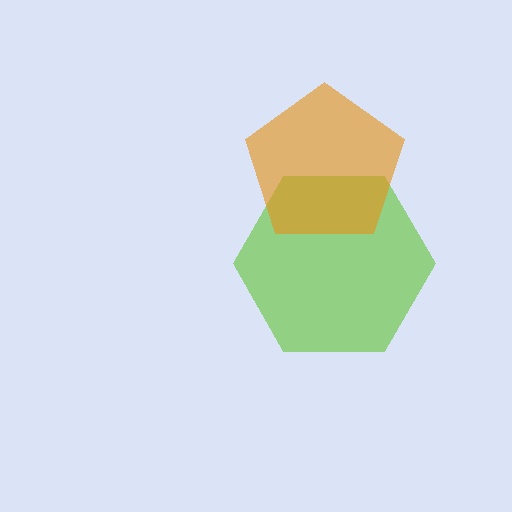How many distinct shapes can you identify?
There are 2 distinct shapes: a lime hexagon, an orange pentagon.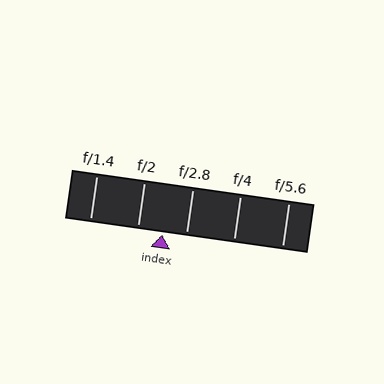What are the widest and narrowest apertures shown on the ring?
The widest aperture shown is f/1.4 and the narrowest is f/5.6.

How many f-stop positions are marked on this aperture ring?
There are 5 f-stop positions marked.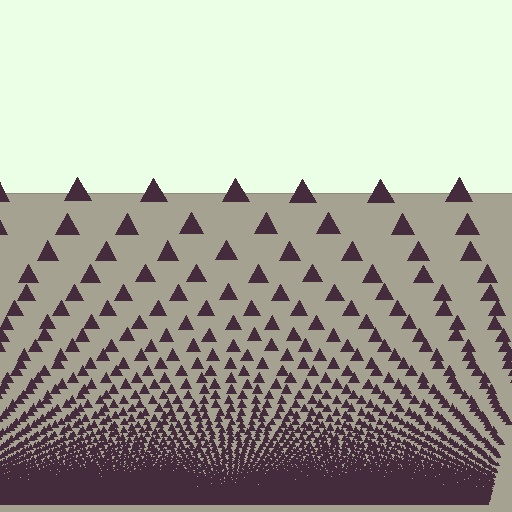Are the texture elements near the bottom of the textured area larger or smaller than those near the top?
Smaller. The gradient is inverted — elements near the bottom are smaller and denser.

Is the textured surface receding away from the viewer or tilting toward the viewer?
The surface appears to tilt toward the viewer. Texture elements get larger and sparser toward the top.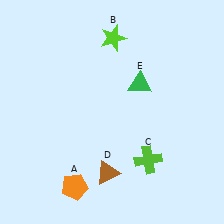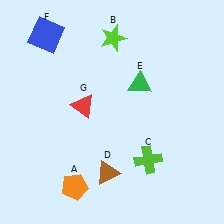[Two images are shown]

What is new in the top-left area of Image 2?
A red triangle (G) was added in the top-left area of Image 2.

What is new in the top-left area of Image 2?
A blue square (F) was added in the top-left area of Image 2.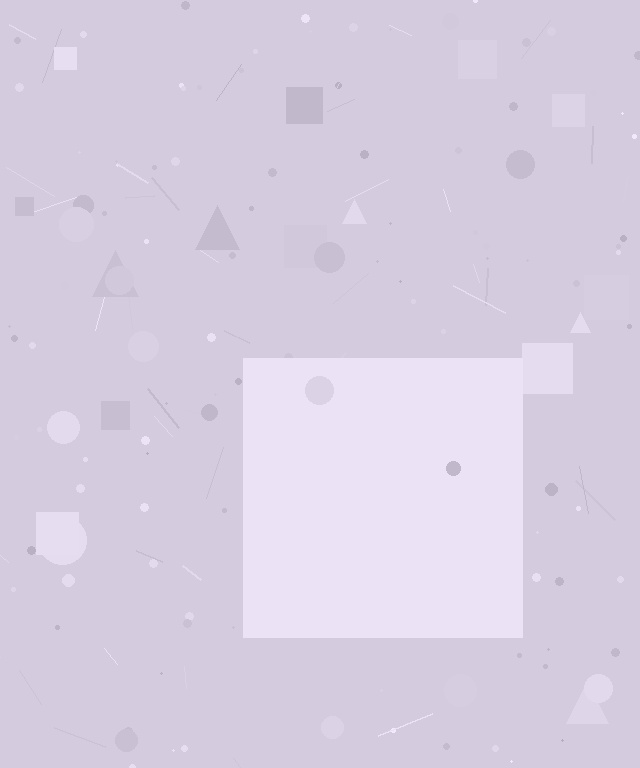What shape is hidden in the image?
A square is hidden in the image.